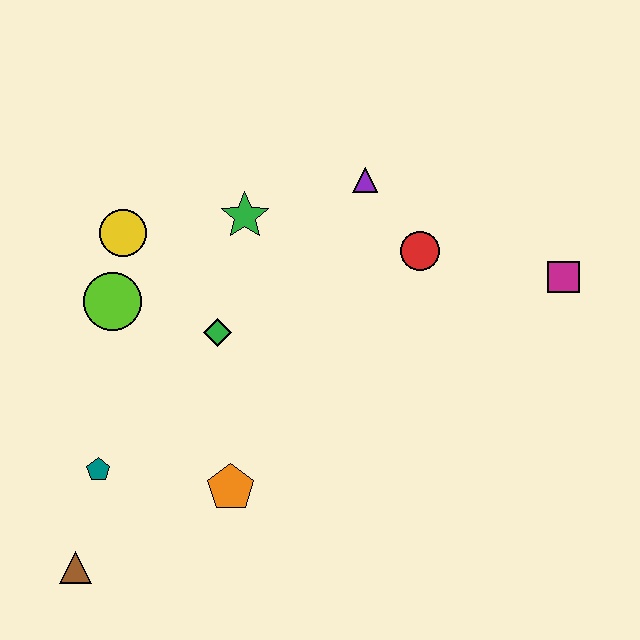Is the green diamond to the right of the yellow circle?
Yes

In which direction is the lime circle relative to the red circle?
The lime circle is to the left of the red circle.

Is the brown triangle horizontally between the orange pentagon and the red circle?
No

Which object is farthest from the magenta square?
The brown triangle is farthest from the magenta square.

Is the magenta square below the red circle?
Yes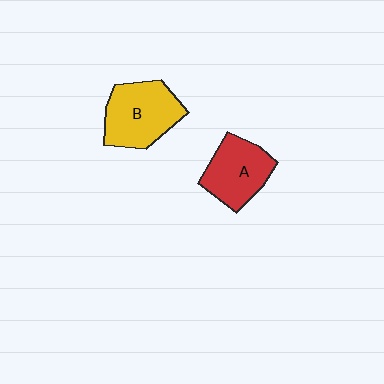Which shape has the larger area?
Shape B (yellow).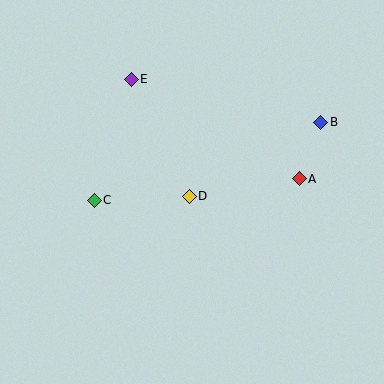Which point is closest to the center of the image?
Point D at (189, 196) is closest to the center.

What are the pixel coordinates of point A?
Point A is at (299, 179).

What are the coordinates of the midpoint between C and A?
The midpoint between C and A is at (197, 189).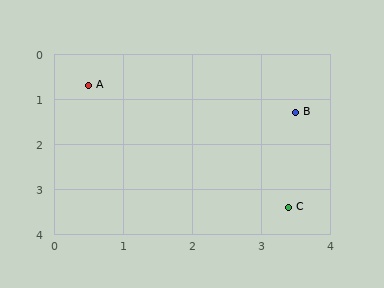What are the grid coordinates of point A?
Point A is at approximately (0.5, 0.7).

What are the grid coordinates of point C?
Point C is at approximately (3.4, 3.4).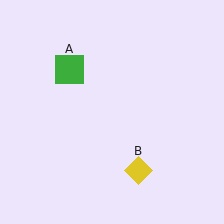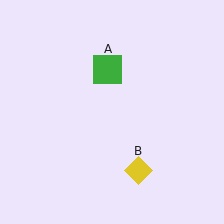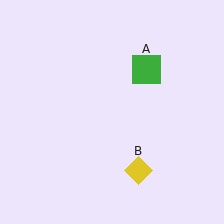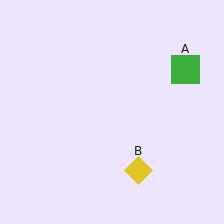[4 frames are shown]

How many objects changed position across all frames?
1 object changed position: green square (object A).